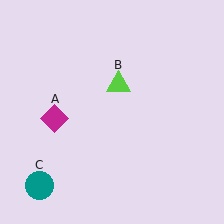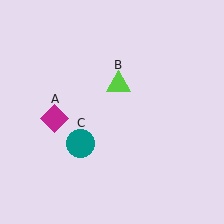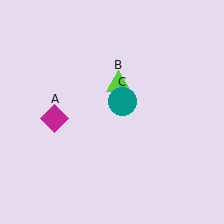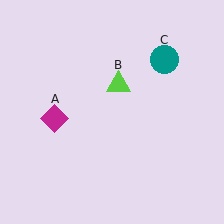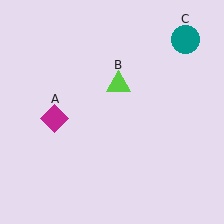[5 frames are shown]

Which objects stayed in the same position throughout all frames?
Magenta diamond (object A) and lime triangle (object B) remained stationary.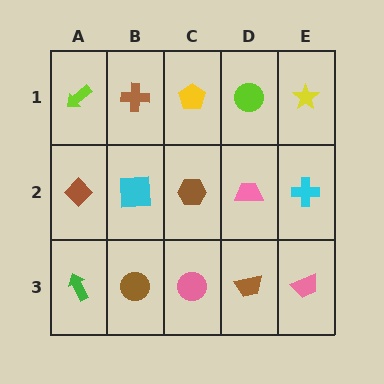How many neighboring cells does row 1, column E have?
2.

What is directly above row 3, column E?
A cyan cross.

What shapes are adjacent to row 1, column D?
A pink trapezoid (row 2, column D), a yellow pentagon (row 1, column C), a yellow star (row 1, column E).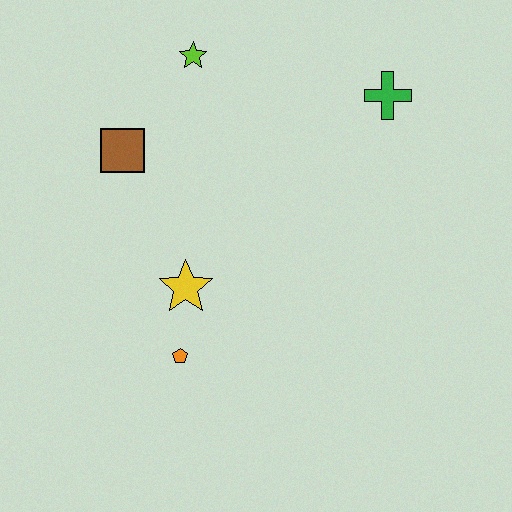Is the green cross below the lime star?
Yes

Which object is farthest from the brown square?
The green cross is farthest from the brown square.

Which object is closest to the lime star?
The brown square is closest to the lime star.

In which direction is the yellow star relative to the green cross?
The yellow star is to the left of the green cross.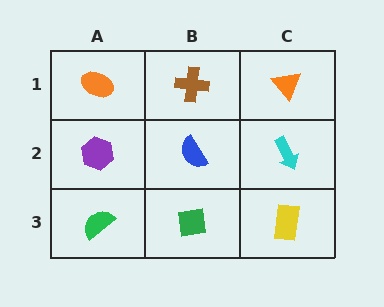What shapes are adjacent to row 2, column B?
A brown cross (row 1, column B), a green square (row 3, column B), a purple hexagon (row 2, column A), a cyan arrow (row 2, column C).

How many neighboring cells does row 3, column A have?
2.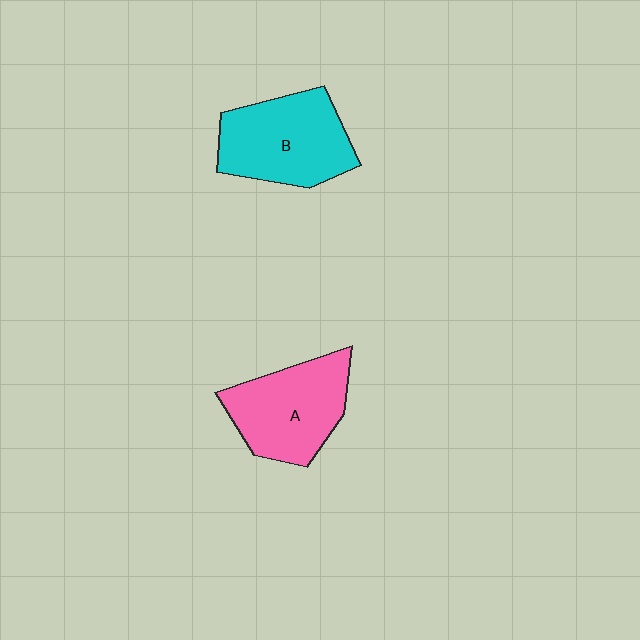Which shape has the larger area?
Shape B (cyan).